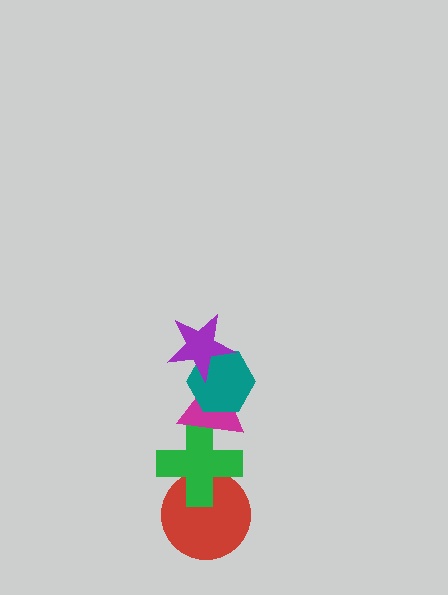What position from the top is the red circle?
The red circle is 5th from the top.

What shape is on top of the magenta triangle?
The teal hexagon is on top of the magenta triangle.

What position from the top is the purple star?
The purple star is 1st from the top.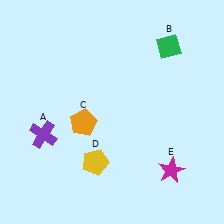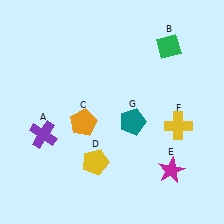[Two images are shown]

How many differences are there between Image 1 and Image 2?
There are 2 differences between the two images.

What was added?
A yellow cross (F), a teal pentagon (G) were added in Image 2.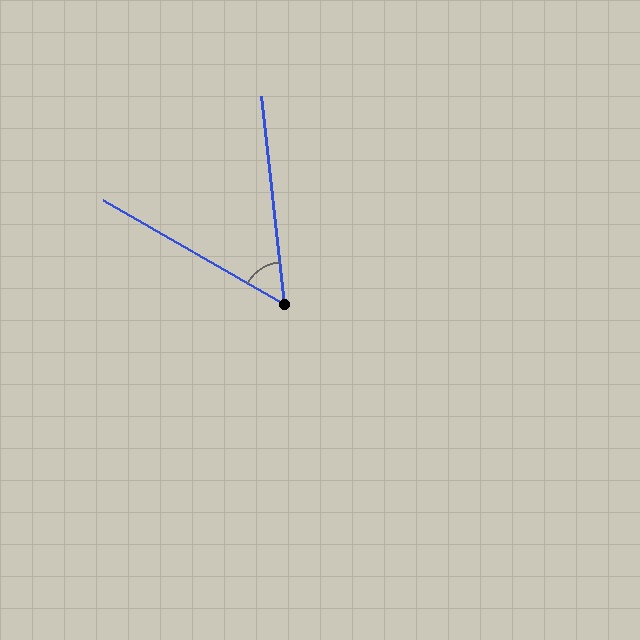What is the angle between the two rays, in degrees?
Approximately 54 degrees.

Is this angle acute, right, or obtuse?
It is acute.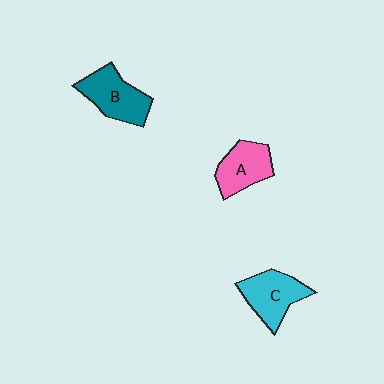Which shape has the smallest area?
Shape A (pink).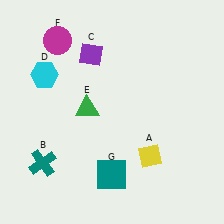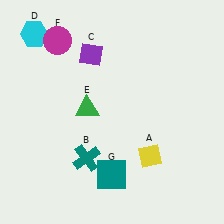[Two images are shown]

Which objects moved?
The objects that moved are: the teal cross (B), the cyan hexagon (D).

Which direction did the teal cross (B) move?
The teal cross (B) moved right.